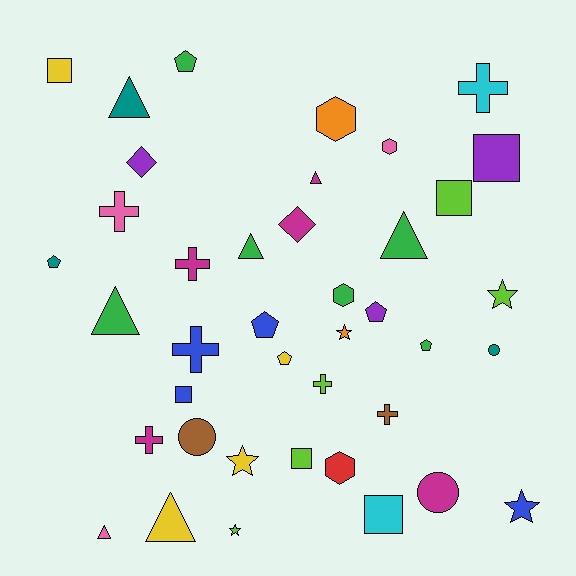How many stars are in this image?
There are 5 stars.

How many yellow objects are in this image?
There are 4 yellow objects.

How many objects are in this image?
There are 40 objects.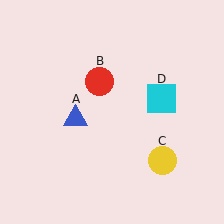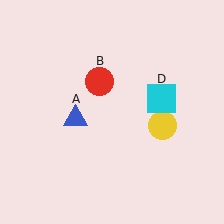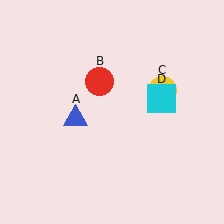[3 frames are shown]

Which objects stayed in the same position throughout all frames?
Blue triangle (object A) and red circle (object B) and cyan square (object D) remained stationary.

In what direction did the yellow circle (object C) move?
The yellow circle (object C) moved up.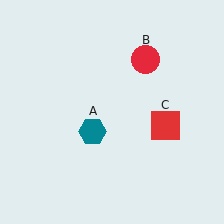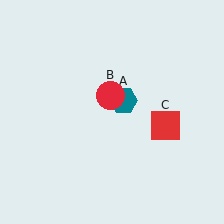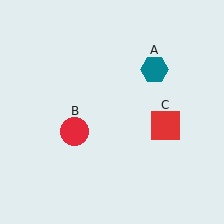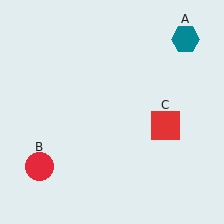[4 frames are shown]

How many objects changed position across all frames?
2 objects changed position: teal hexagon (object A), red circle (object B).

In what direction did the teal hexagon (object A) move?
The teal hexagon (object A) moved up and to the right.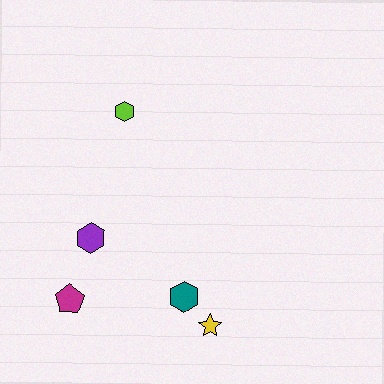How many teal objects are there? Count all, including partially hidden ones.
There is 1 teal object.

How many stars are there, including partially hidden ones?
There is 1 star.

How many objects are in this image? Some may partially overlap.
There are 5 objects.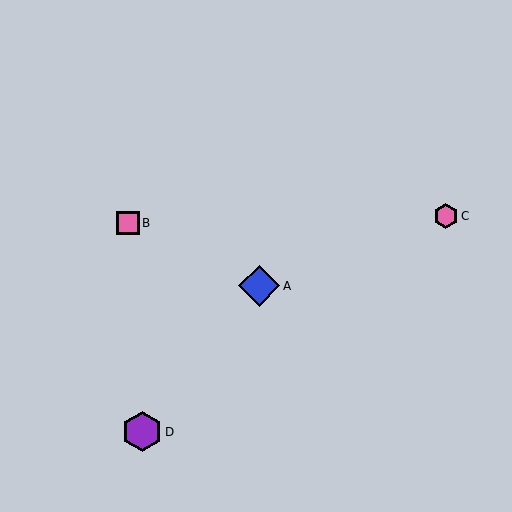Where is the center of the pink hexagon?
The center of the pink hexagon is at (446, 216).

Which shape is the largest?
The blue diamond (labeled A) is the largest.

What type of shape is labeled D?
Shape D is a purple hexagon.